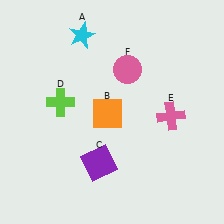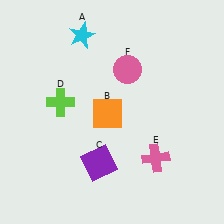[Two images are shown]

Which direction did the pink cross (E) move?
The pink cross (E) moved down.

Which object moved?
The pink cross (E) moved down.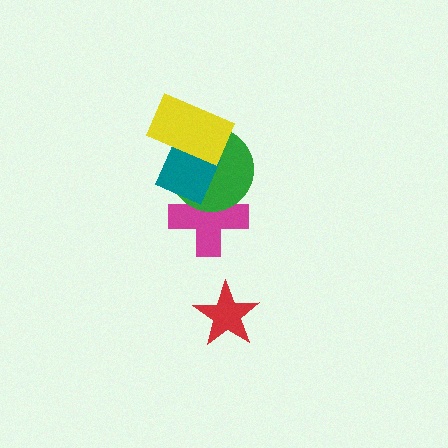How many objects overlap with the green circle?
3 objects overlap with the green circle.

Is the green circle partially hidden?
Yes, it is partially covered by another shape.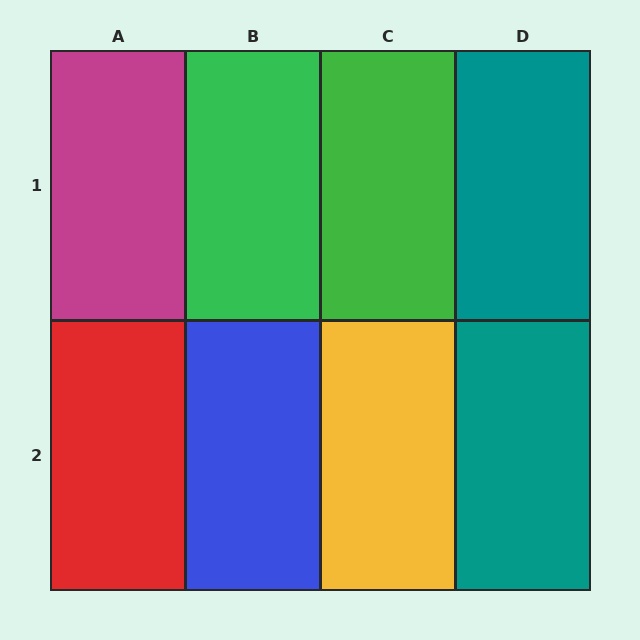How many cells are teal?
2 cells are teal.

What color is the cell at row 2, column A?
Red.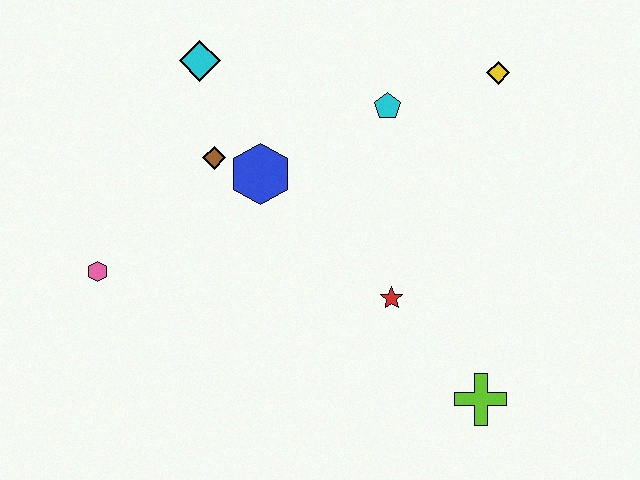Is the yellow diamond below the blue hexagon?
No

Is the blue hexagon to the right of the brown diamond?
Yes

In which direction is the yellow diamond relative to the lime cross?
The yellow diamond is above the lime cross.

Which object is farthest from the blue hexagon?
The lime cross is farthest from the blue hexagon.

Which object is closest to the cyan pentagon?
The yellow diamond is closest to the cyan pentagon.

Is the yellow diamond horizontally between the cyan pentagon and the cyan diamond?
No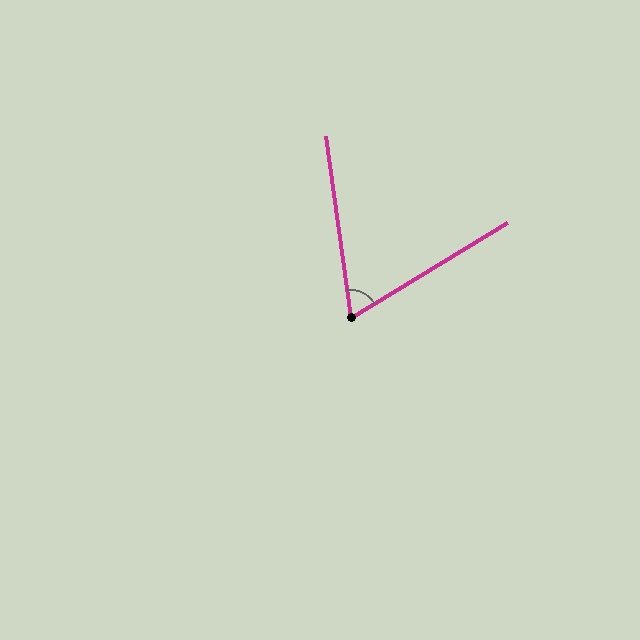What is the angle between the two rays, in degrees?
Approximately 67 degrees.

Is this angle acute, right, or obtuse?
It is acute.